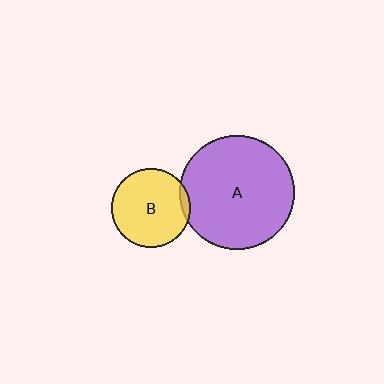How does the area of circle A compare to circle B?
Approximately 2.1 times.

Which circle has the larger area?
Circle A (purple).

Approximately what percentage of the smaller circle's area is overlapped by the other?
Approximately 5%.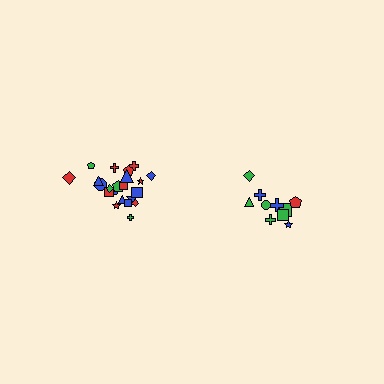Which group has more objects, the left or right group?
The left group.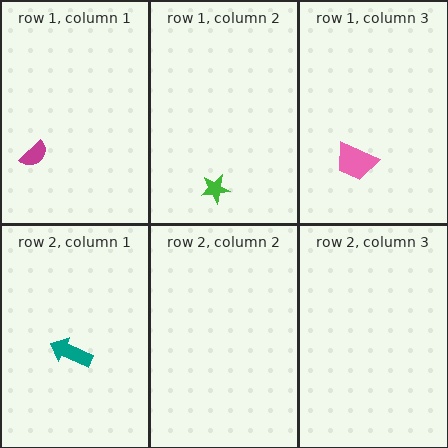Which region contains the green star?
The row 1, column 2 region.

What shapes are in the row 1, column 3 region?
The pink trapezoid.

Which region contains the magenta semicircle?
The row 1, column 1 region.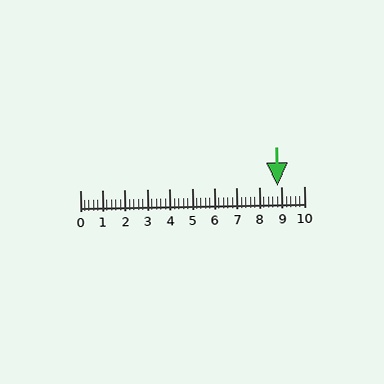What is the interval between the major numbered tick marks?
The major tick marks are spaced 1 units apart.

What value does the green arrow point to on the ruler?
The green arrow points to approximately 8.8.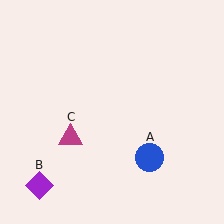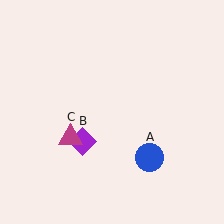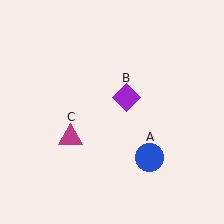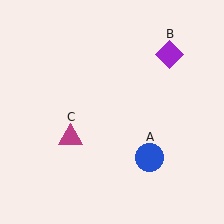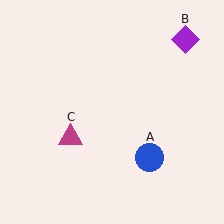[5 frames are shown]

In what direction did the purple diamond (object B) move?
The purple diamond (object B) moved up and to the right.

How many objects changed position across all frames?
1 object changed position: purple diamond (object B).